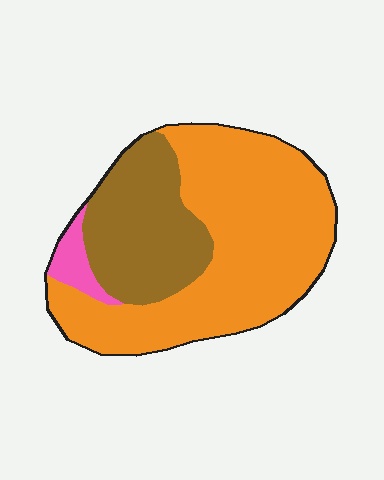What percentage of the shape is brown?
Brown covers 30% of the shape.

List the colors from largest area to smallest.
From largest to smallest: orange, brown, pink.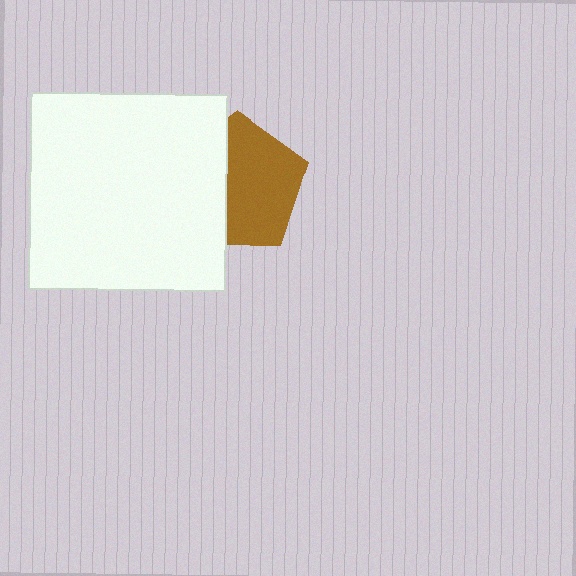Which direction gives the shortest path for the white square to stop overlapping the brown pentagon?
Moving left gives the shortest separation.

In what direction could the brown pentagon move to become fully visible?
The brown pentagon could move right. That would shift it out from behind the white square entirely.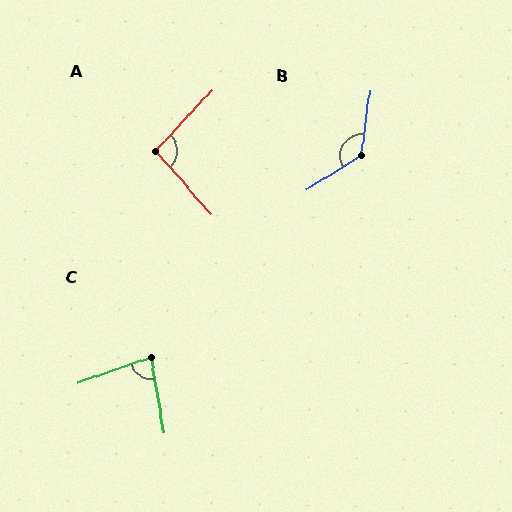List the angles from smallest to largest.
C (80°), A (96°), B (131°).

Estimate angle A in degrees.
Approximately 96 degrees.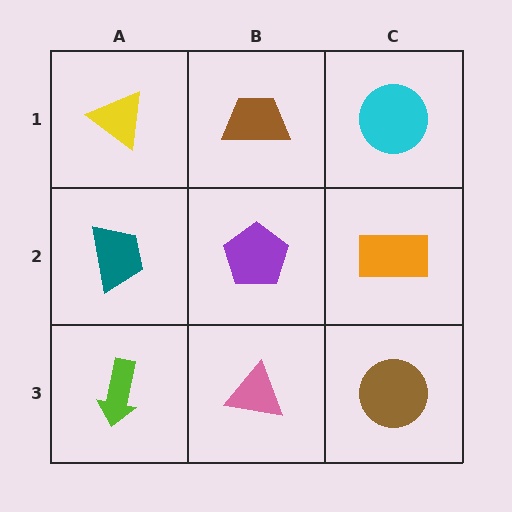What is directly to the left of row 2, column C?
A purple pentagon.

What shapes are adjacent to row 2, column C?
A cyan circle (row 1, column C), a brown circle (row 3, column C), a purple pentagon (row 2, column B).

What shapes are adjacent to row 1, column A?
A teal trapezoid (row 2, column A), a brown trapezoid (row 1, column B).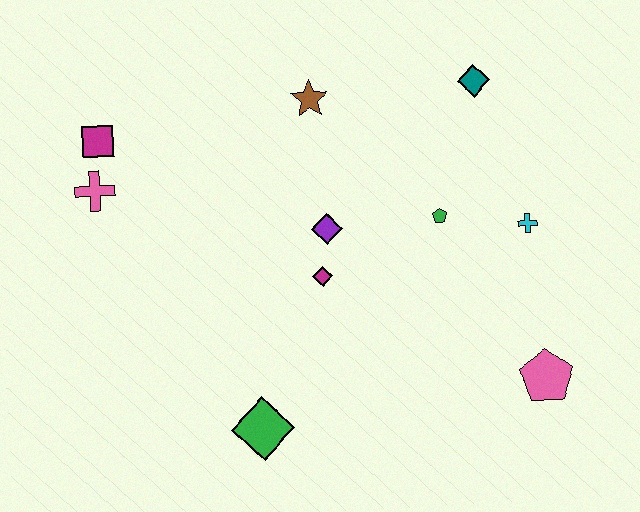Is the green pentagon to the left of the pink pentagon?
Yes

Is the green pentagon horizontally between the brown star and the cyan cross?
Yes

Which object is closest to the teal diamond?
The green pentagon is closest to the teal diamond.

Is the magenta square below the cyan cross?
No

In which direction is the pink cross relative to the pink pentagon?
The pink cross is to the left of the pink pentagon.